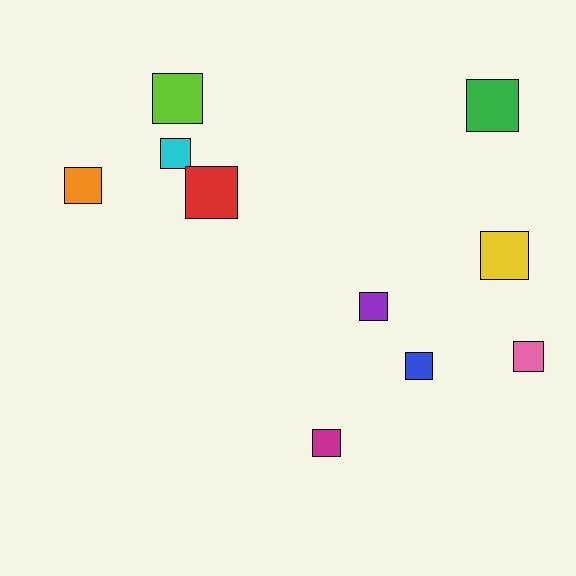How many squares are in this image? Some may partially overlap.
There are 10 squares.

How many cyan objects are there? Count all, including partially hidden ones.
There is 1 cyan object.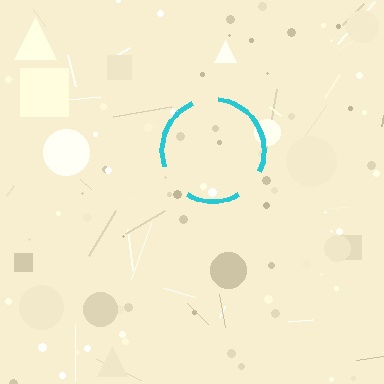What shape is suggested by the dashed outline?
The dashed outline suggests a circle.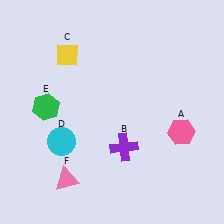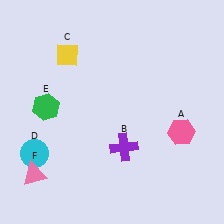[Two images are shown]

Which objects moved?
The objects that moved are: the cyan circle (D), the pink triangle (F).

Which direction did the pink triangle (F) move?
The pink triangle (F) moved left.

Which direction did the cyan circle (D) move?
The cyan circle (D) moved left.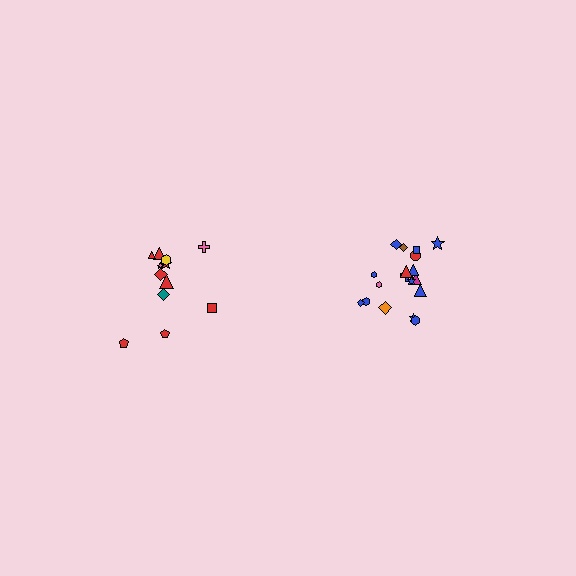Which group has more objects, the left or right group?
The right group.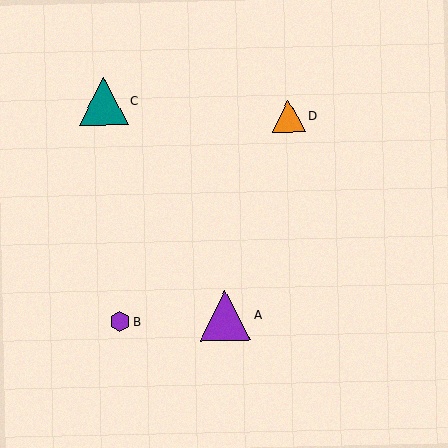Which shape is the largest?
The purple triangle (labeled A) is the largest.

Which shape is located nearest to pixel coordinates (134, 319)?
The purple hexagon (labeled B) at (120, 322) is nearest to that location.